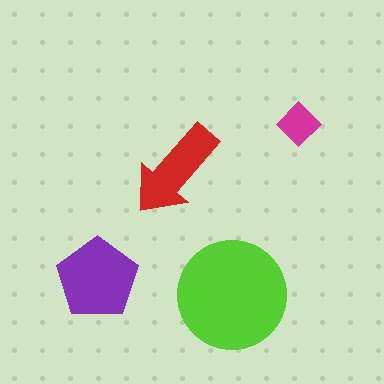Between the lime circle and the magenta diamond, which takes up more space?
The lime circle.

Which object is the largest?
The lime circle.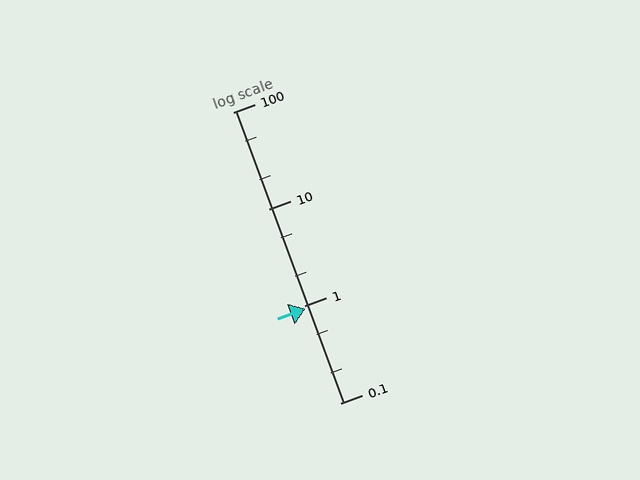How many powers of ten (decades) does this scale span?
The scale spans 3 decades, from 0.1 to 100.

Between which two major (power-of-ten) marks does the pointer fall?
The pointer is between 0.1 and 1.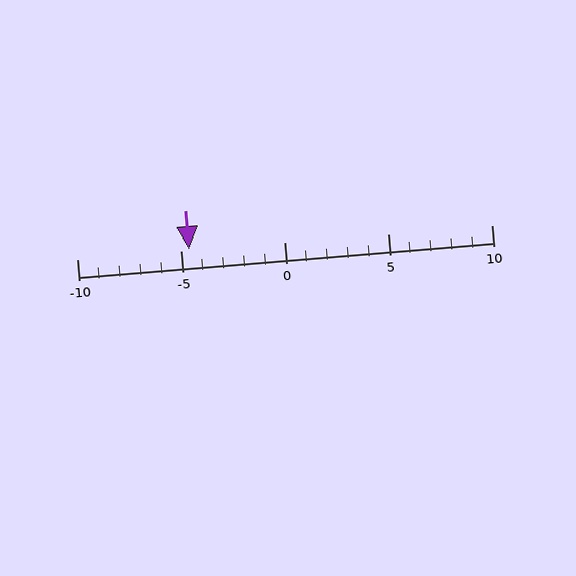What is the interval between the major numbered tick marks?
The major tick marks are spaced 5 units apart.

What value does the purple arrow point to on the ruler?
The purple arrow points to approximately -5.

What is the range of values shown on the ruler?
The ruler shows values from -10 to 10.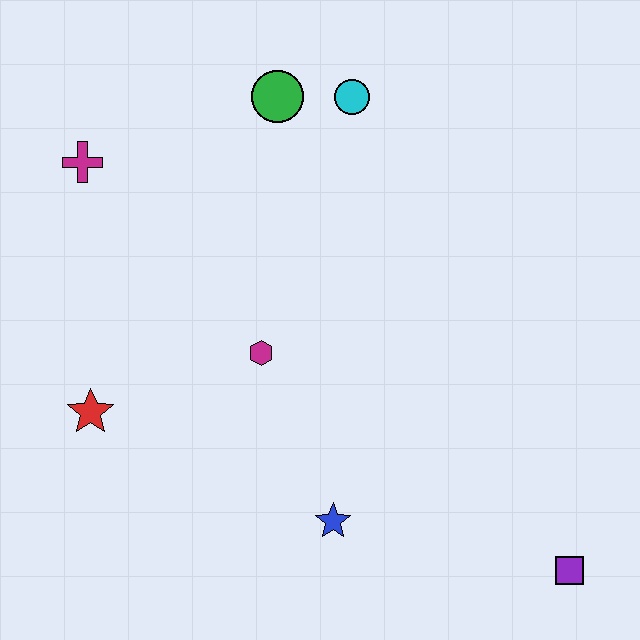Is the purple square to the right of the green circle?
Yes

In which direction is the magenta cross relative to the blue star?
The magenta cross is above the blue star.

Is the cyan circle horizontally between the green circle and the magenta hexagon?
No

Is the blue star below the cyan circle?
Yes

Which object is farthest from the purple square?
The magenta cross is farthest from the purple square.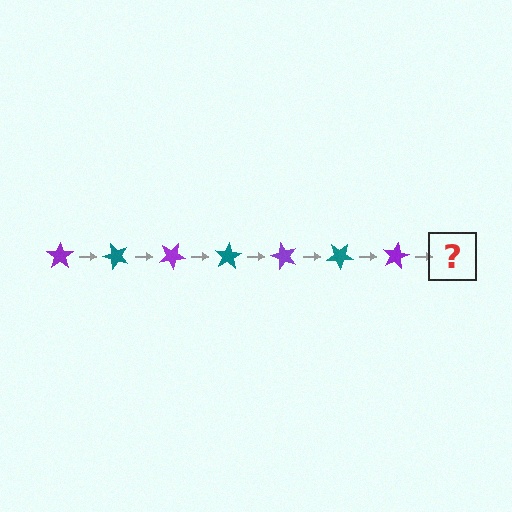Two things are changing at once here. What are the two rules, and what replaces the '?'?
The two rules are that it rotates 50 degrees each step and the color cycles through purple and teal. The '?' should be a teal star, rotated 350 degrees from the start.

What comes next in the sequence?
The next element should be a teal star, rotated 350 degrees from the start.